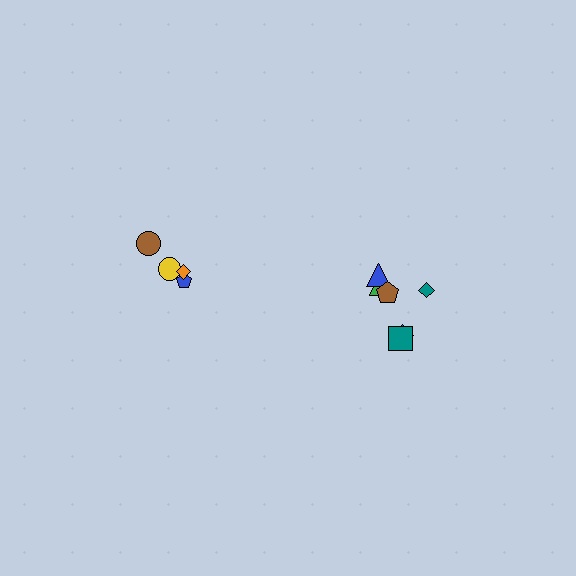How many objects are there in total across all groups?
There are 10 objects.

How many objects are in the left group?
There are 4 objects.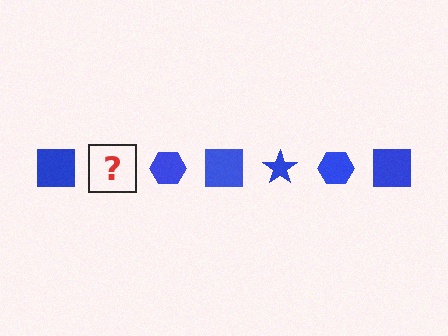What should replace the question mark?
The question mark should be replaced with a blue star.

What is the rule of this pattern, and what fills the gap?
The rule is that the pattern cycles through square, star, hexagon shapes in blue. The gap should be filled with a blue star.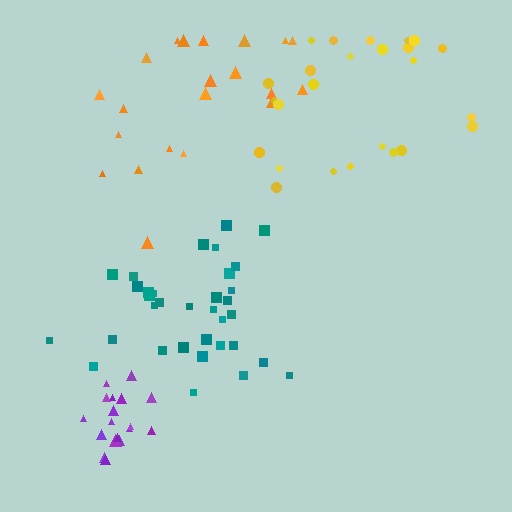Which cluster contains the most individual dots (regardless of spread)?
Teal (34).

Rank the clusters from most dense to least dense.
purple, teal, orange, yellow.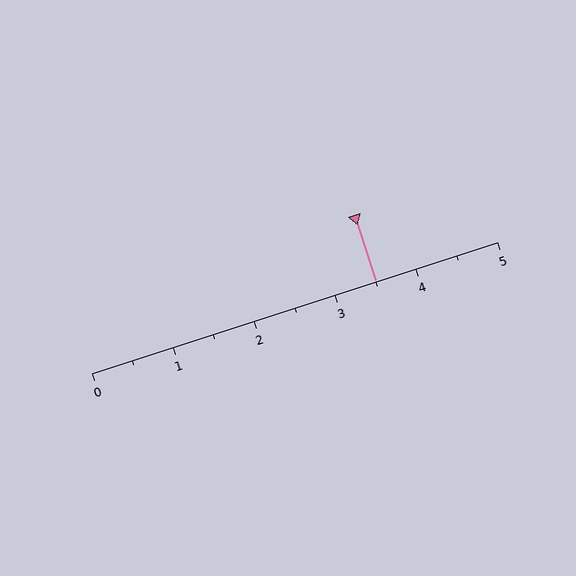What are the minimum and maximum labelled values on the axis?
The axis runs from 0 to 5.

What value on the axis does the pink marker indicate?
The marker indicates approximately 3.5.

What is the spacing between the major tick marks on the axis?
The major ticks are spaced 1 apart.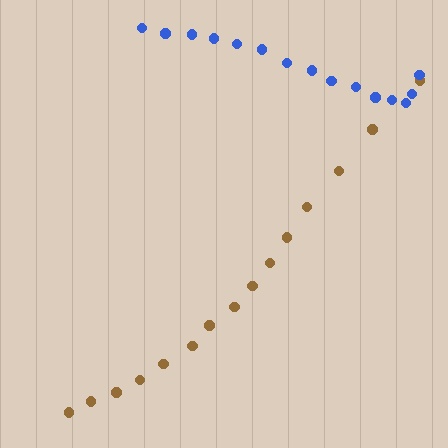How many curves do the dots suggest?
There are 2 distinct paths.